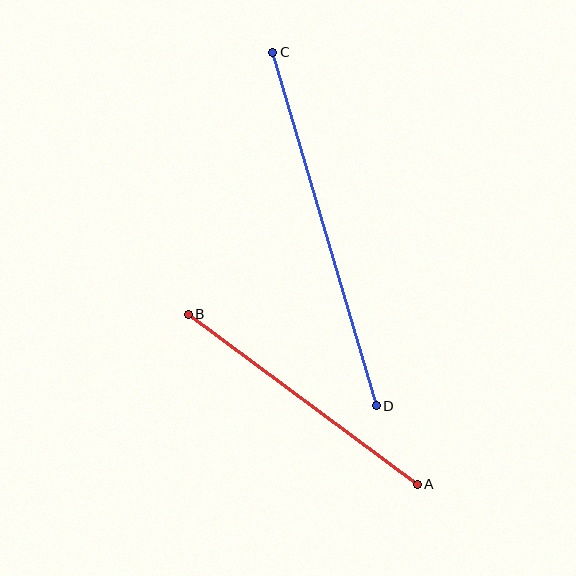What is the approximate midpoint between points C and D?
The midpoint is at approximately (325, 229) pixels.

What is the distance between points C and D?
The distance is approximately 368 pixels.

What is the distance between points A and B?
The distance is approximately 285 pixels.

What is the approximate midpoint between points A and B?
The midpoint is at approximately (303, 399) pixels.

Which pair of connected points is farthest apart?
Points C and D are farthest apart.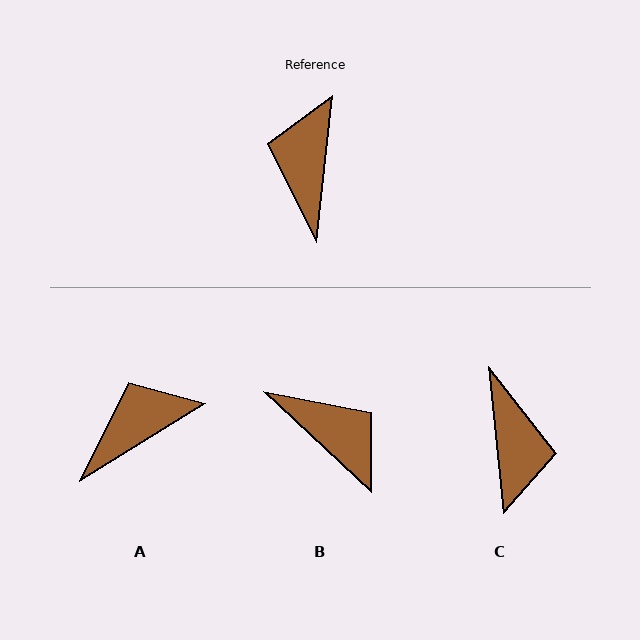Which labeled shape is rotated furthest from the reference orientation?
C, about 168 degrees away.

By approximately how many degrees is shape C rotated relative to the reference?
Approximately 168 degrees clockwise.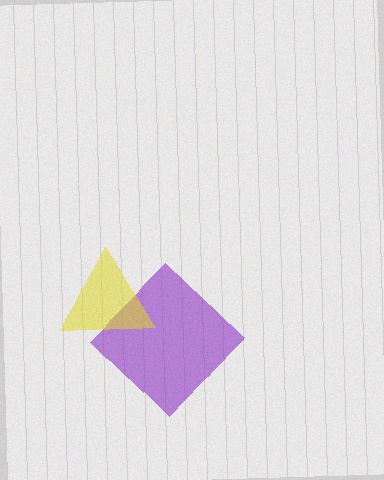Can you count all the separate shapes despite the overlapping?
Yes, there are 2 separate shapes.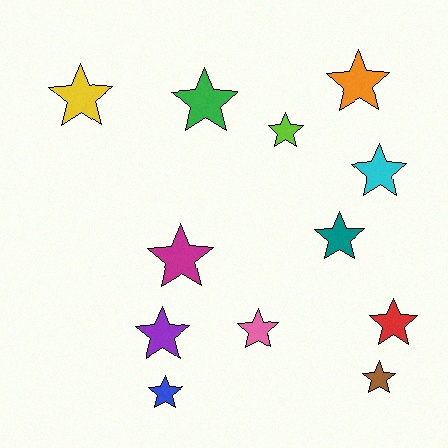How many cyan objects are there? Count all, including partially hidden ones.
There is 1 cyan object.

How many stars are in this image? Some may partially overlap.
There are 12 stars.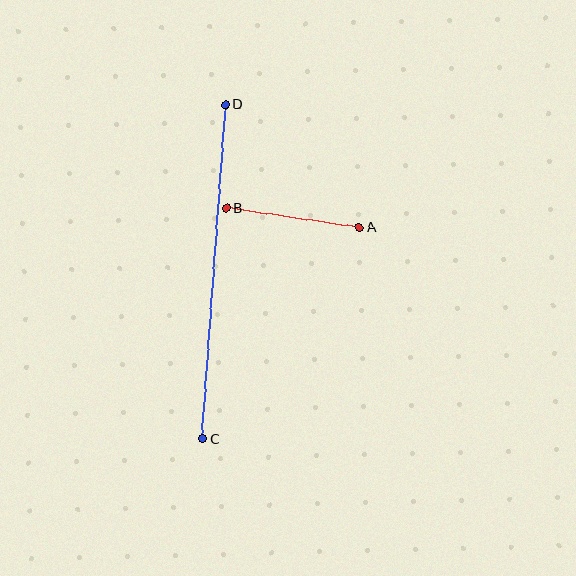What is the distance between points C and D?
The distance is approximately 335 pixels.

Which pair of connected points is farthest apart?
Points C and D are farthest apart.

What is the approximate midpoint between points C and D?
The midpoint is at approximately (214, 272) pixels.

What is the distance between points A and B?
The distance is approximately 135 pixels.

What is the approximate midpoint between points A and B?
The midpoint is at approximately (293, 218) pixels.